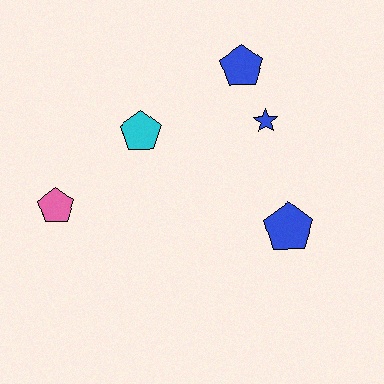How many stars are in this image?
There is 1 star.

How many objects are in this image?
There are 5 objects.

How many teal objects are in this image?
There are no teal objects.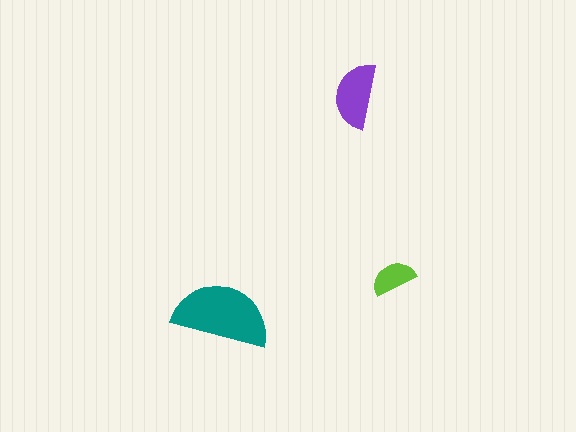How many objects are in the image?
There are 3 objects in the image.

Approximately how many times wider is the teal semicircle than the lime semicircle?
About 2 times wider.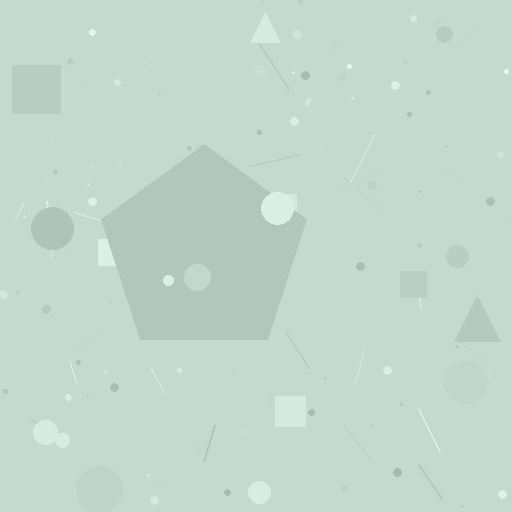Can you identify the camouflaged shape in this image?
The camouflaged shape is a pentagon.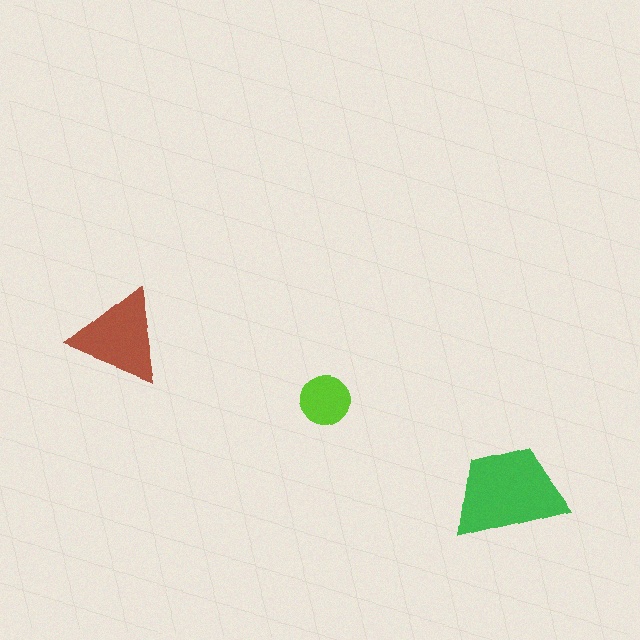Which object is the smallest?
The lime circle.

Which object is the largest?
The green trapezoid.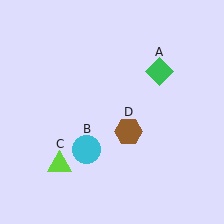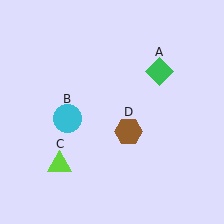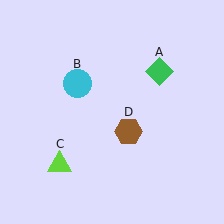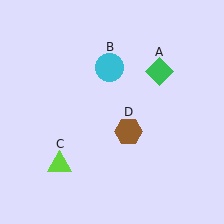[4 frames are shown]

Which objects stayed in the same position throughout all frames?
Green diamond (object A) and lime triangle (object C) and brown hexagon (object D) remained stationary.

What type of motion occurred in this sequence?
The cyan circle (object B) rotated clockwise around the center of the scene.